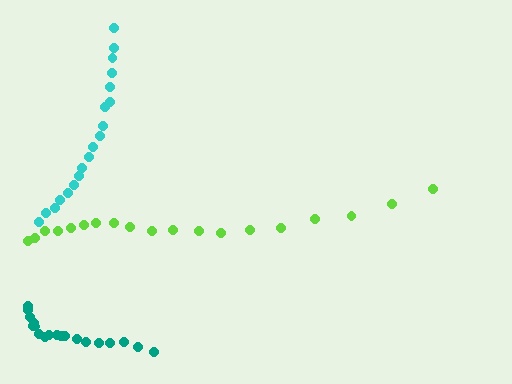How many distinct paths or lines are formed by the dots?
There are 3 distinct paths.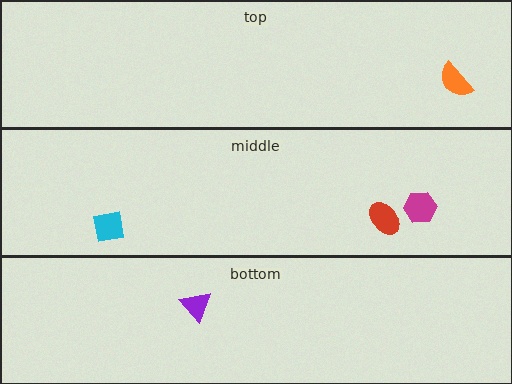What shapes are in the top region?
The orange semicircle.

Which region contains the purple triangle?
The bottom region.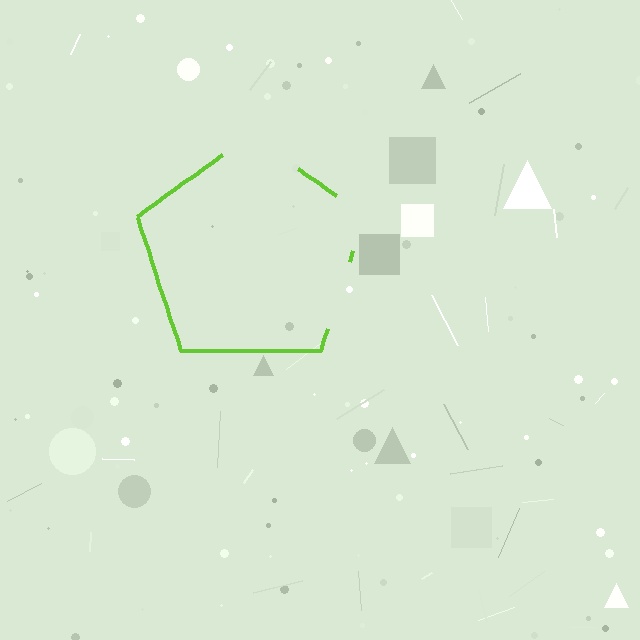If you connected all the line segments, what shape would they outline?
They would outline a pentagon.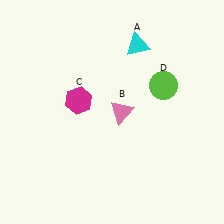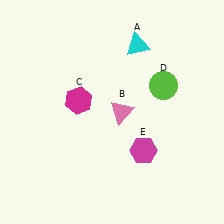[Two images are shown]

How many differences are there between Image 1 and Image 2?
There is 1 difference between the two images.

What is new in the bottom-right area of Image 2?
A magenta hexagon (E) was added in the bottom-right area of Image 2.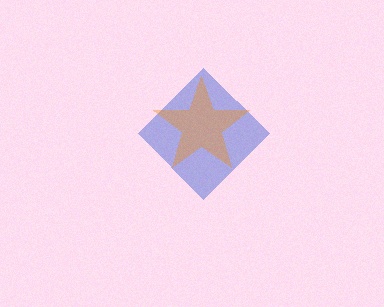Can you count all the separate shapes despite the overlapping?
Yes, there are 2 separate shapes.